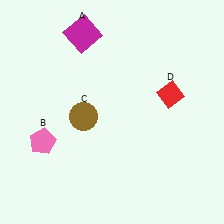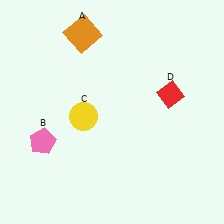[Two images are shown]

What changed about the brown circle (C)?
In Image 1, C is brown. In Image 2, it changed to yellow.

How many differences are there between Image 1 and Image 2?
There are 2 differences between the two images.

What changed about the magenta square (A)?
In Image 1, A is magenta. In Image 2, it changed to orange.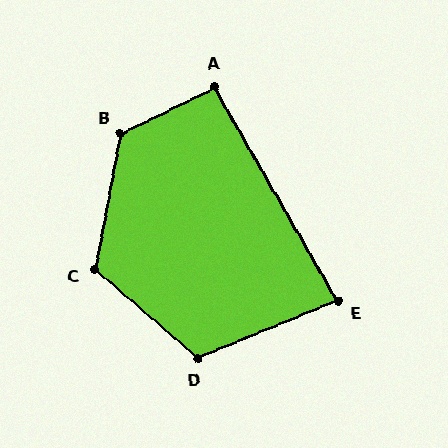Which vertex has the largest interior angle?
B, at approximately 127 degrees.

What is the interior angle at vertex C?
Approximately 120 degrees (obtuse).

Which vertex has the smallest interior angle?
E, at approximately 83 degrees.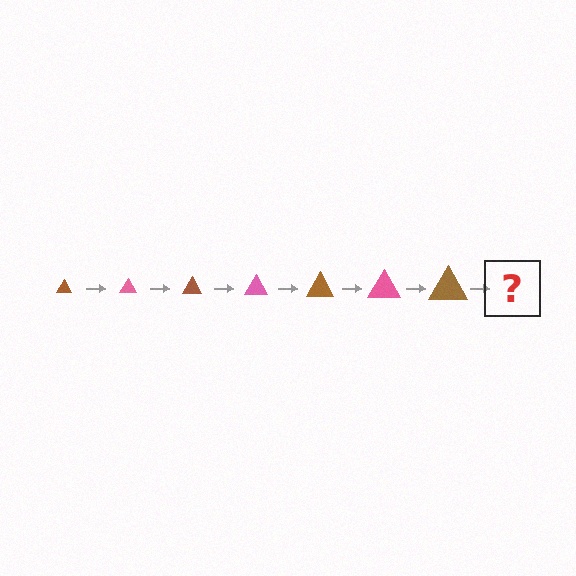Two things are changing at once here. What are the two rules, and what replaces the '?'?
The two rules are that the triangle grows larger each step and the color cycles through brown and pink. The '?' should be a pink triangle, larger than the previous one.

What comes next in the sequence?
The next element should be a pink triangle, larger than the previous one.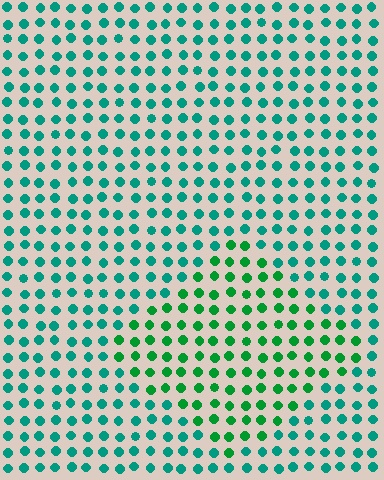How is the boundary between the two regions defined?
The boundary is defined purely by a slight shift in hue (about 33 degrees). Spacing, size, and orientation are identical on both sides.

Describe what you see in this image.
The image is filled with small teal elements in a uniform arrangement. A diamond-shaped region is visible where the elements are tinted to a slightly different hue, forming a subtle color boundary.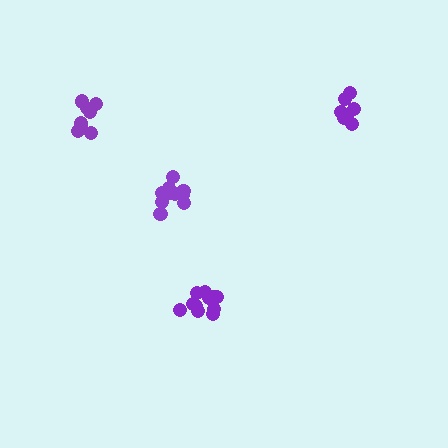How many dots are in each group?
Group 1: 8 dots, Group 2: 11 dots, Group 3: 10 dots, Group 4: 7 dots (36 total).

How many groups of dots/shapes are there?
There are 4 groups.